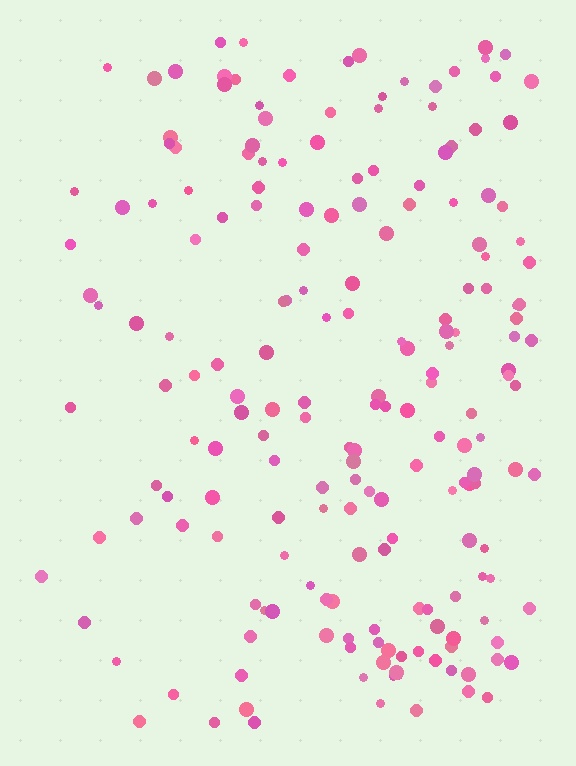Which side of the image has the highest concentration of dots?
The right.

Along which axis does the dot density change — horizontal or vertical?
Horizontal.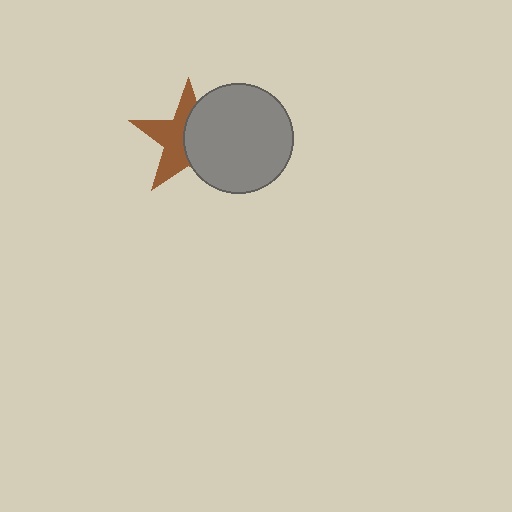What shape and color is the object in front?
The object in front is a gray circle.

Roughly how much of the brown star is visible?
About half of it is visible (roughly 51%).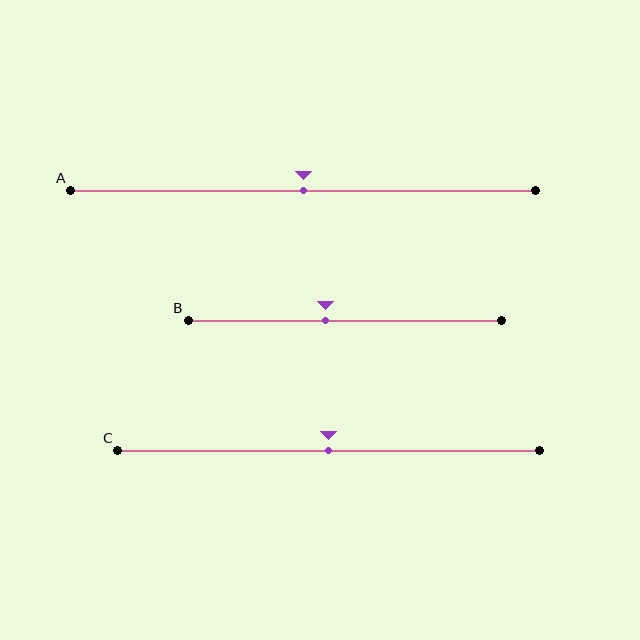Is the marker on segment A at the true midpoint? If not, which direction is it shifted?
Yes, the marker on segment A is at the true midpoint.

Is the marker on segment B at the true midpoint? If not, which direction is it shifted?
No, the marker on segment B is shifted to the left by about 6% of the segment length.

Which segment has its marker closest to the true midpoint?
Segment A has its marker closest to the true midpoint.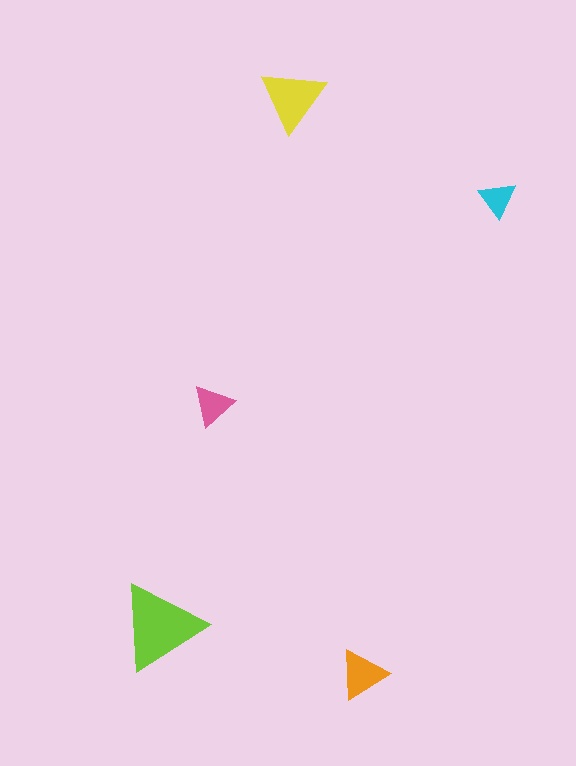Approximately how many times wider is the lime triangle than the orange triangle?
About 2 times wider.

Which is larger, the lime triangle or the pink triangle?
The lime one.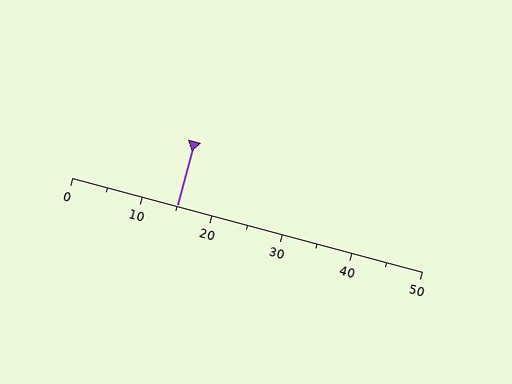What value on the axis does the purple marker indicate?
The marker indicates approximately 15.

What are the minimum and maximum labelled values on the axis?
The axis runs from 0 to 50.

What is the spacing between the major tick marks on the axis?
The major ticks are spaced 10 apart.